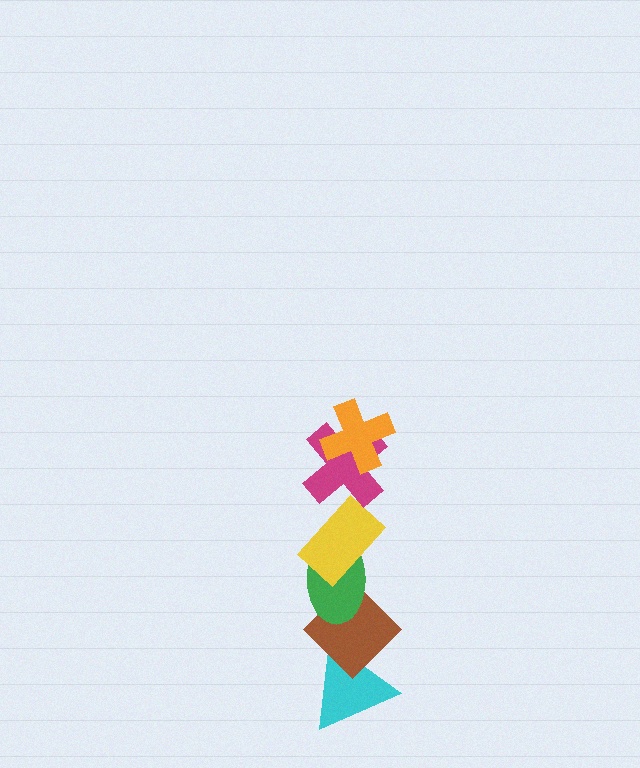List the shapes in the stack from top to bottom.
From top to bottom: the orange cross, the magenta cross, the yellow rectangle, the green ellipse, the brown diamond, the cyan triangle.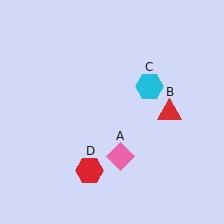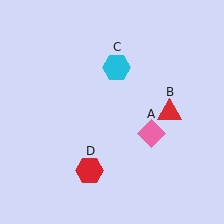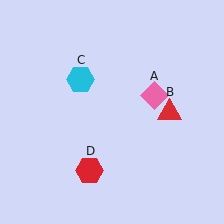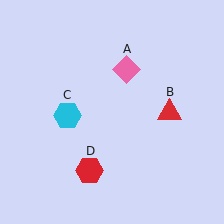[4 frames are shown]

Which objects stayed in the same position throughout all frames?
Red triangle (object B) and red hexagon (object D) remained stationary.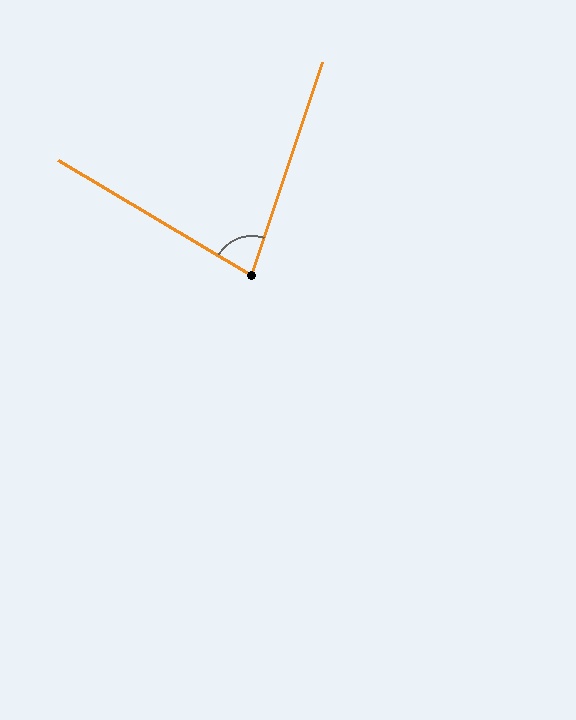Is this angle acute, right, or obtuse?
It is acute.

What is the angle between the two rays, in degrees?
Approximately 78 degrees.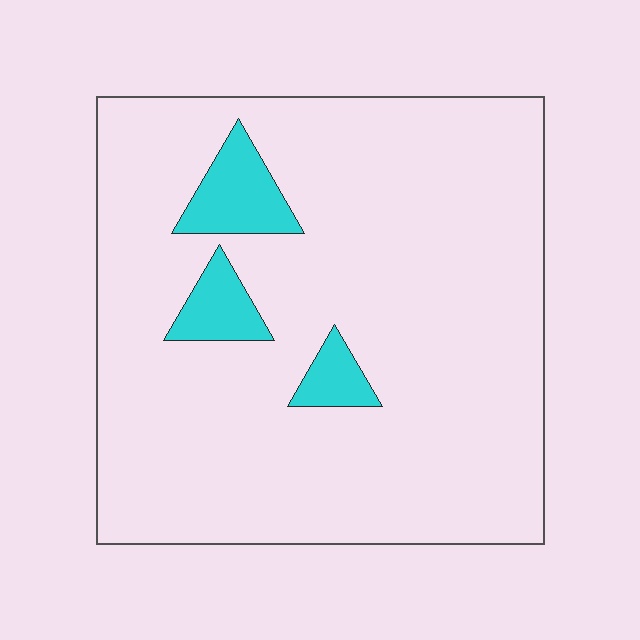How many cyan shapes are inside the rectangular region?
3.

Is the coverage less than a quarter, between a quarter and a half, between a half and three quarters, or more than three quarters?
Less than a quarter.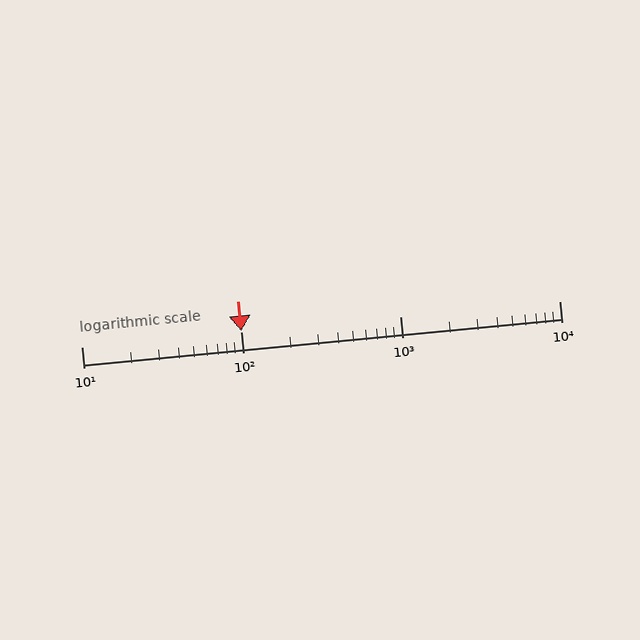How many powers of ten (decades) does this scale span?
The scale spans 3 decades, from 10 to 10000.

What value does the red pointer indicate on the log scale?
The pointer indicates approximately 100.